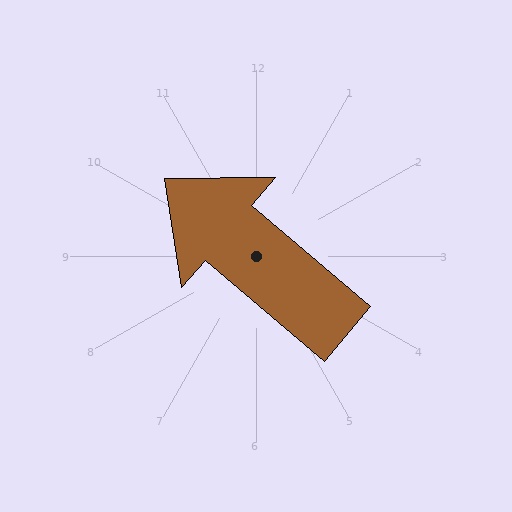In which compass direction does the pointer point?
Northwest.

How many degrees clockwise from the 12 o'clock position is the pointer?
Approximately 310 degrees.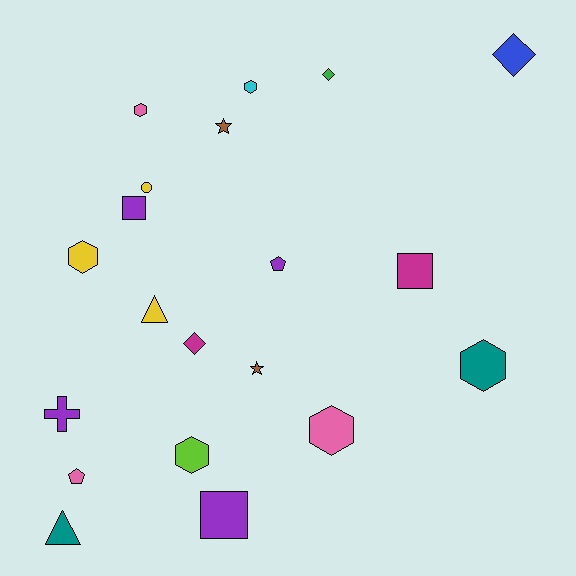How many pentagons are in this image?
There are 2 pentagons.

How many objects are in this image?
There are 20 objects.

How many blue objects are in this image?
There is 1 blue object.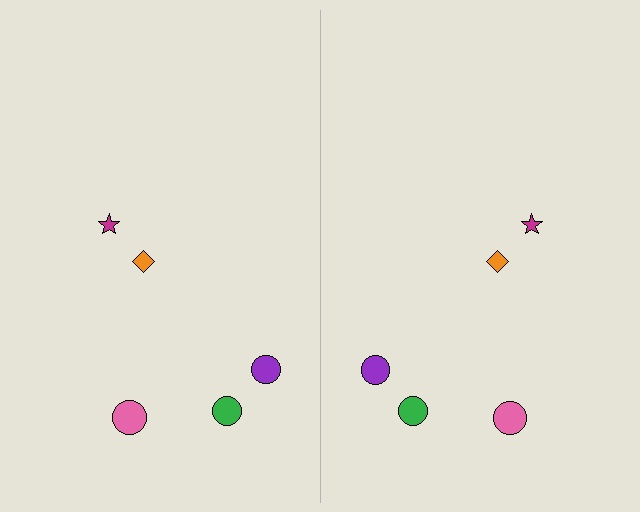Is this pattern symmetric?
Yes, this pattern has bilateral (reflection) symmetry.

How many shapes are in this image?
There are 10 shapes in this image.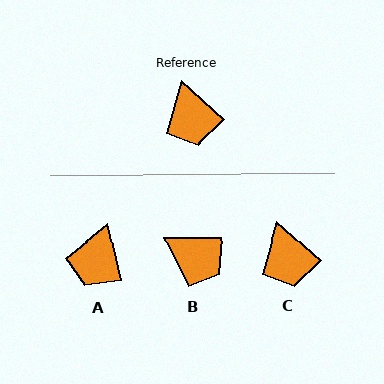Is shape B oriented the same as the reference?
No, it is off by about 42 degrees.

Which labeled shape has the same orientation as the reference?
C.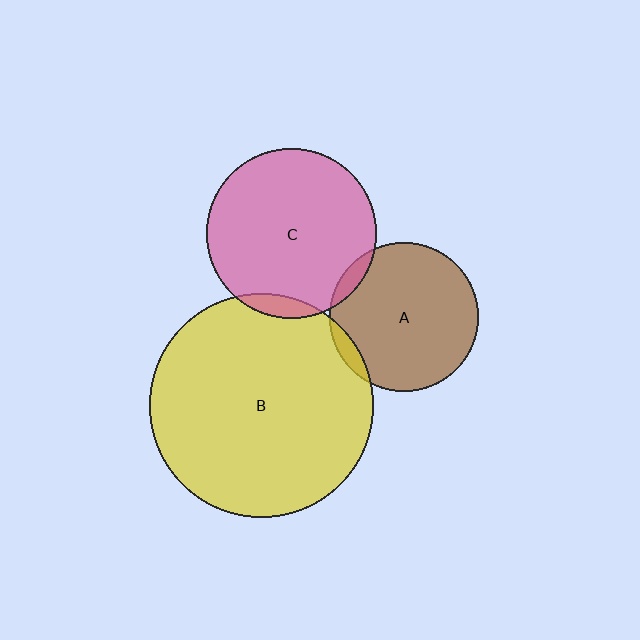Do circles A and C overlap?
Yes.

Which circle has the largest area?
Circle B (yellow).